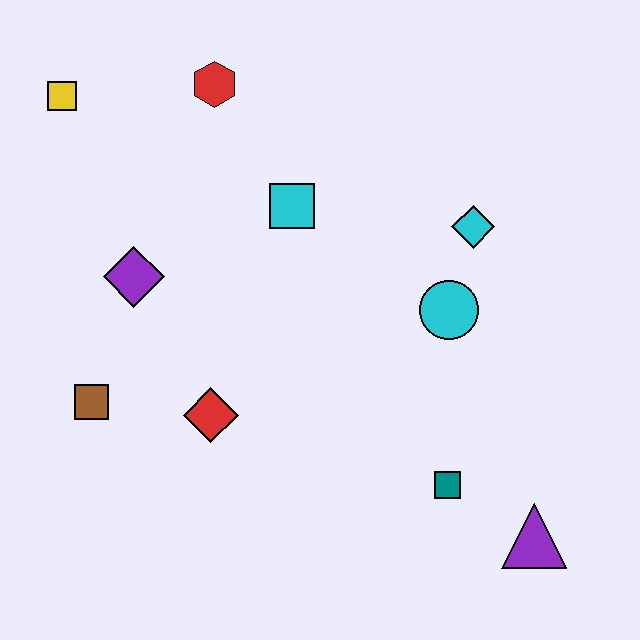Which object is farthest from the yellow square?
The purple triangle is farthest from the yellow square.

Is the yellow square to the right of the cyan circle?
No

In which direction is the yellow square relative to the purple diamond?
The yellow square is above the purple diamond.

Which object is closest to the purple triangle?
The teal square is closest to the purple triangle.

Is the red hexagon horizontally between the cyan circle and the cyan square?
No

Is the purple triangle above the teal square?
No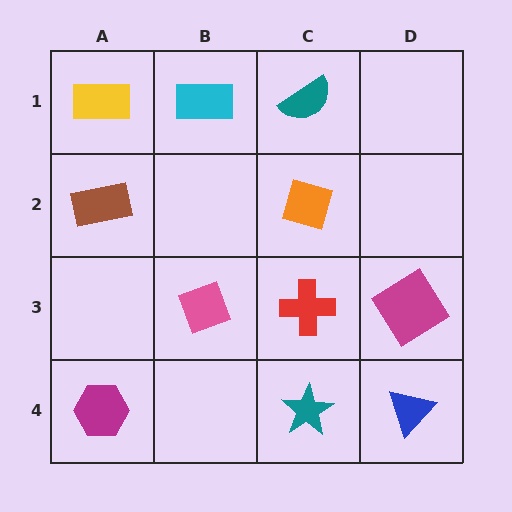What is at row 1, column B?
A cyan rectangle.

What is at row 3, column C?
A red cross.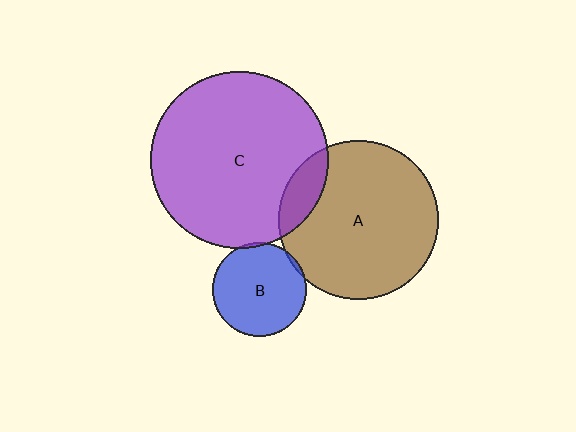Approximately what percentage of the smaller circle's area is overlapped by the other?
Approximately 5%.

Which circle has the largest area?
Circle C (purple).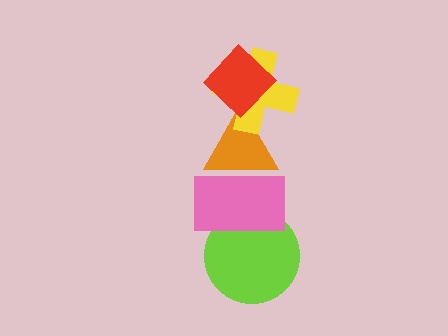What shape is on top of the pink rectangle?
The orange triangle is on top of the pink rectangle.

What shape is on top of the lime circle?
The pink rectangle is on top of the lime circle.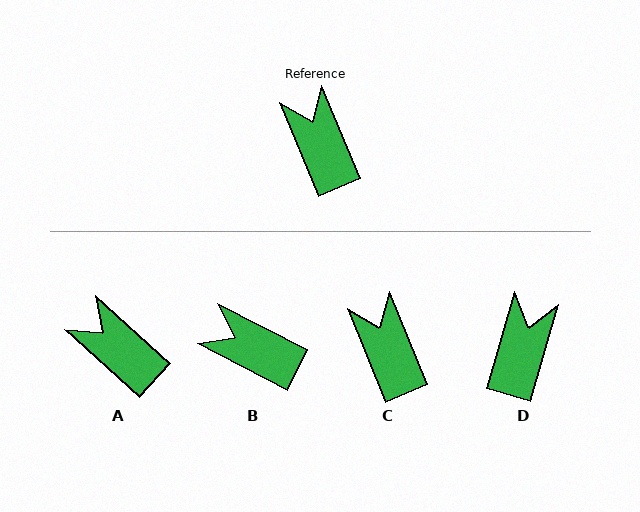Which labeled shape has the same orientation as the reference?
C.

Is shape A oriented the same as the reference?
No, it is off by about 25 degrees.